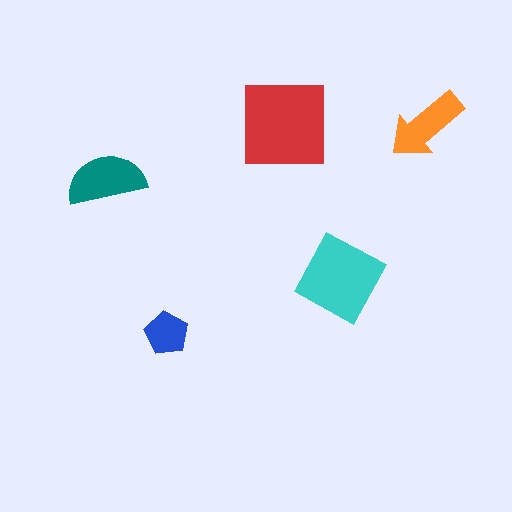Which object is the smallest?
The blue pentagon.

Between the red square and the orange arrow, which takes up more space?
The red square.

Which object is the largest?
The red square.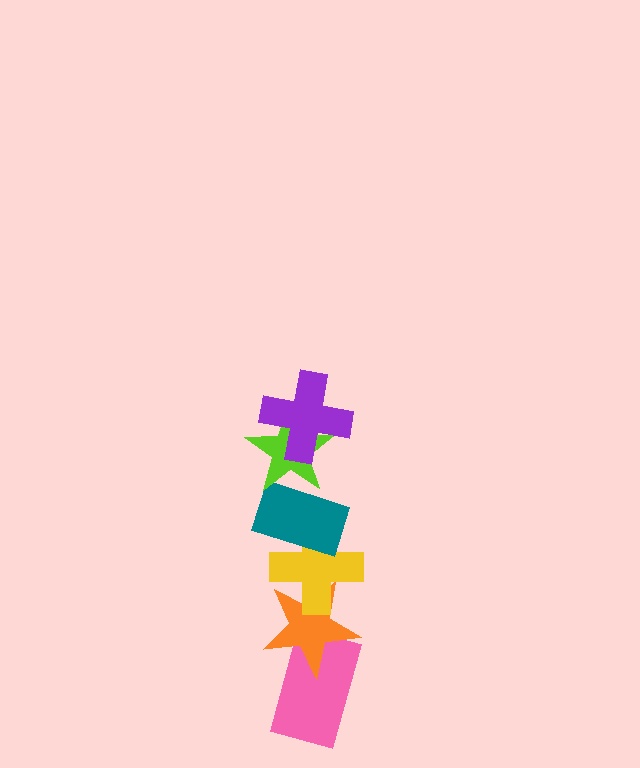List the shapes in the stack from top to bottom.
From top to bottom: the purple cross, the lime star, the teal rectangle, the yellow cross, the orange star, the pink rectangle.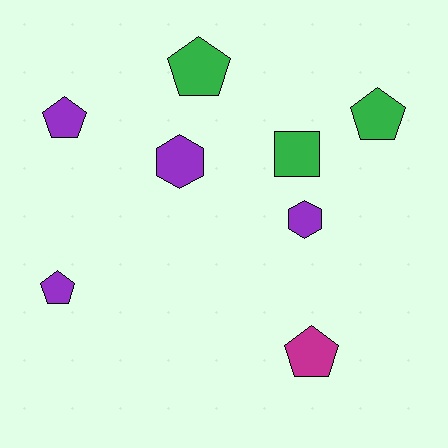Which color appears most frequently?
Purple, with 4 objects.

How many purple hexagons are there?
There are 2 purple hexagons.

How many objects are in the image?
There are 8 objects.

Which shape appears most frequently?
Pentagon, with 5 objects.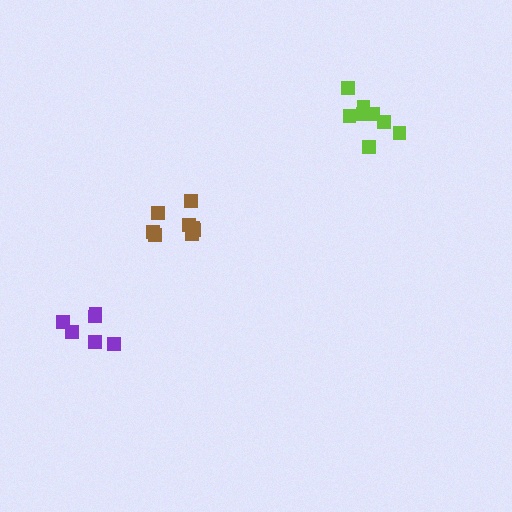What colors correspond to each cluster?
The clusters are colored: purple, brown, lime.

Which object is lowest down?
The purple cluster is bottommost.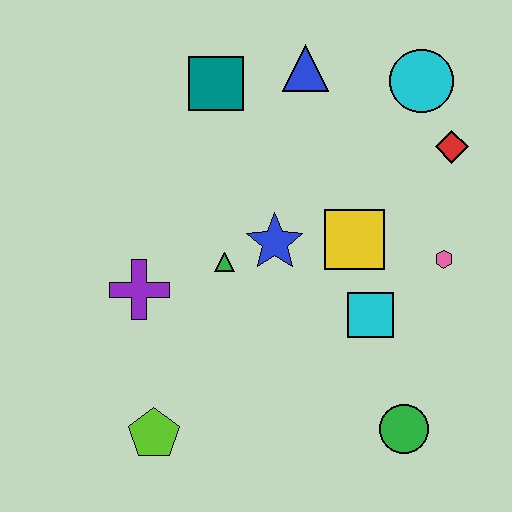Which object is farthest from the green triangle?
The cyan circle is farthest from the green triangle.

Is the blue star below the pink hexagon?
No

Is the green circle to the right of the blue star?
Yes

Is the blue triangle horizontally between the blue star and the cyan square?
Yes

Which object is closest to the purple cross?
The green triangle is closest to the purple cross.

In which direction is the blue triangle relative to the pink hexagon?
The blue triangle is above the pink hexagon.